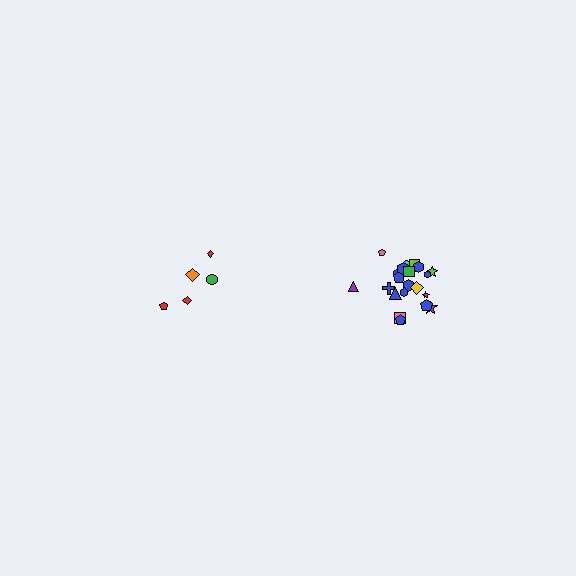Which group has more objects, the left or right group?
The right group.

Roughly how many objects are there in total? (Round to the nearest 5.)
Roughly 25 objects in total.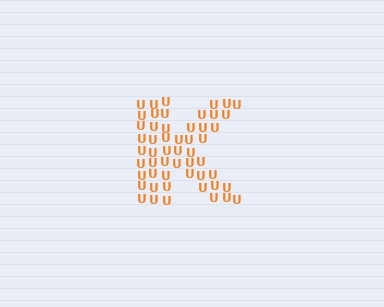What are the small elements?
The small elements are letter U's.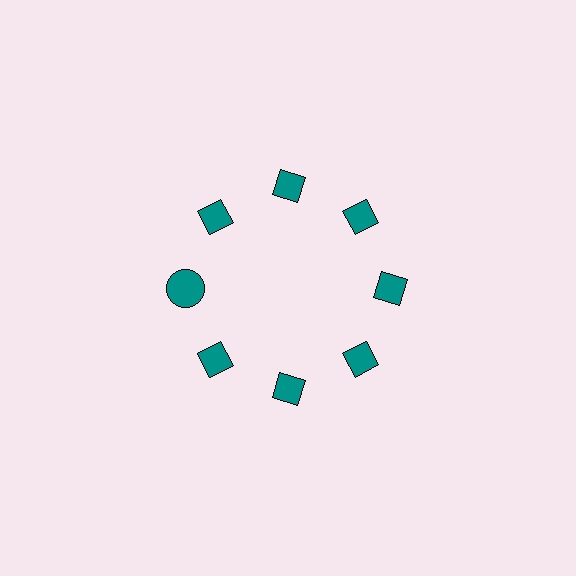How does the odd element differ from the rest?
It has a different shape: circle instead of diamond.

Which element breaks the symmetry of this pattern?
The teal circle at roughly the 9 o'clock position breaks the symmetry. All other shapes are teal diamonds.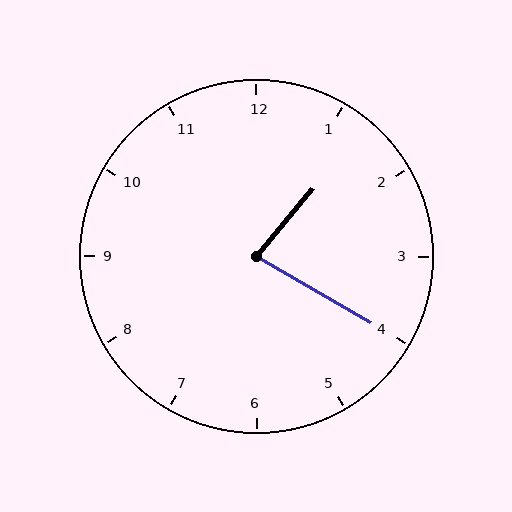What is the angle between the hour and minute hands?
Approximately 80 degrees.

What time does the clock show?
1:20.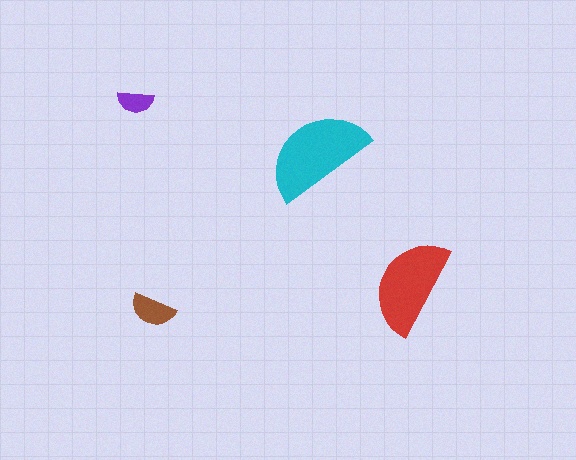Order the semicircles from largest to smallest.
the cyan one, the red one, the brown one, the purple one.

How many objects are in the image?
There are 4 objects in the image.